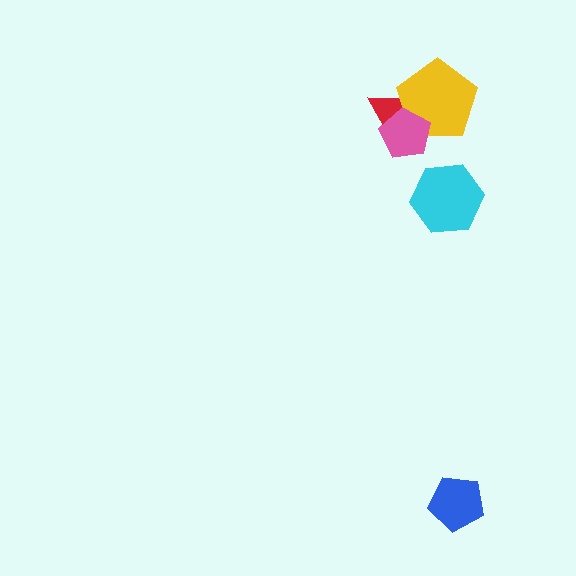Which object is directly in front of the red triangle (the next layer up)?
The yellow pentagon is directly in front of the red triangle.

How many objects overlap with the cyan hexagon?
0 objects overlap with the cyan hexagon.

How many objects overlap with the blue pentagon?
0 objects overlap with the blue pentagon.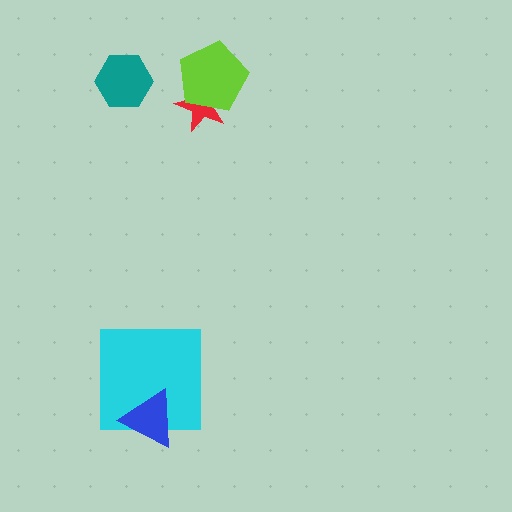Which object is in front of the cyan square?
The blue triangle is in front of the cyan square.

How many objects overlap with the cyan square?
1 object overlaps with the cyan square.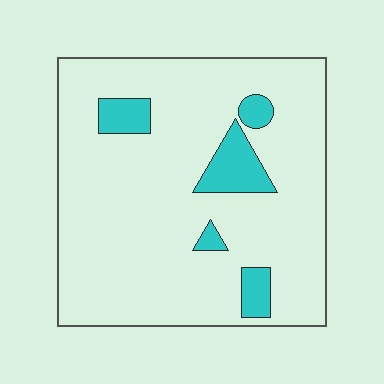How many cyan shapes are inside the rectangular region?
5.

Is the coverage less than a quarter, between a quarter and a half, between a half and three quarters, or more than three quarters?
Less than a quarter.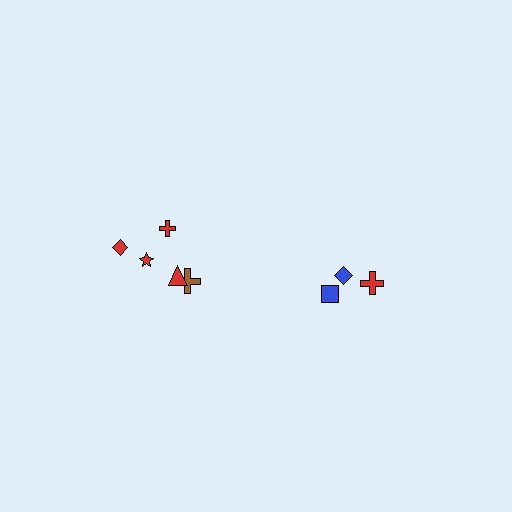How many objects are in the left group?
There are 5 objects.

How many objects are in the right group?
There are 3 objects.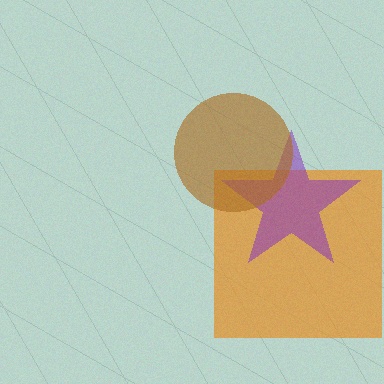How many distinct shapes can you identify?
There are 3 distinct shapes: an orange square, a purple star, a brown circle.